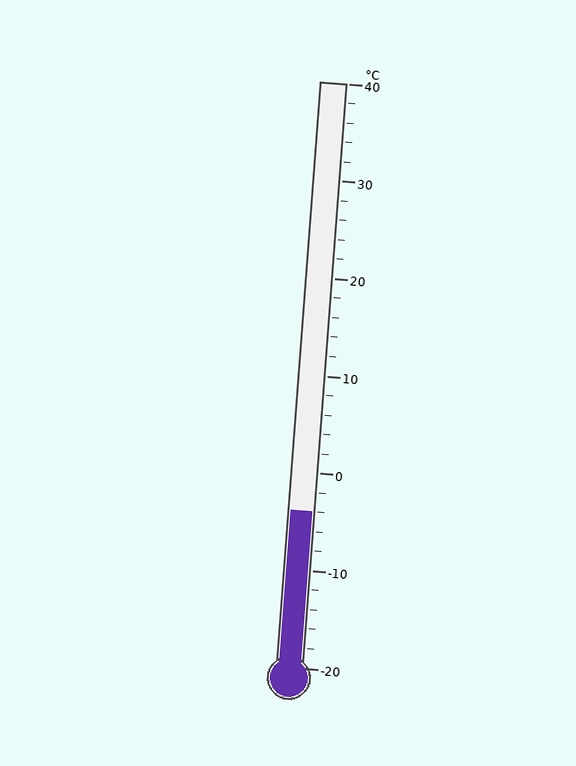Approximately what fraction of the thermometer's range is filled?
The thermometer is filled to approximately 25% of its range.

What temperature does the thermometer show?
The thermometer shows approximately -4°C.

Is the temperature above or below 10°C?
The temperature is below 10°C.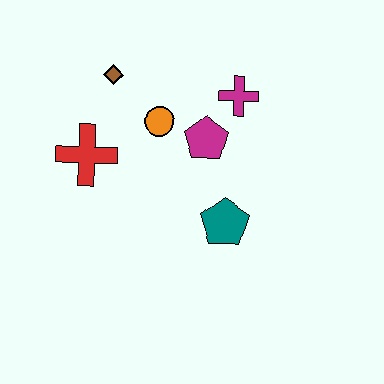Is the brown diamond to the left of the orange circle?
Yes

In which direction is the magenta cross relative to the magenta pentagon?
The magenta cross is above the magenta pentagon.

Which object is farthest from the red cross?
The magenta cross is farthest from the red cross.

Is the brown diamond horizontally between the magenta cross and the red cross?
Yes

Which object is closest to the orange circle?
The magenta pentagon is closest to the orange circle.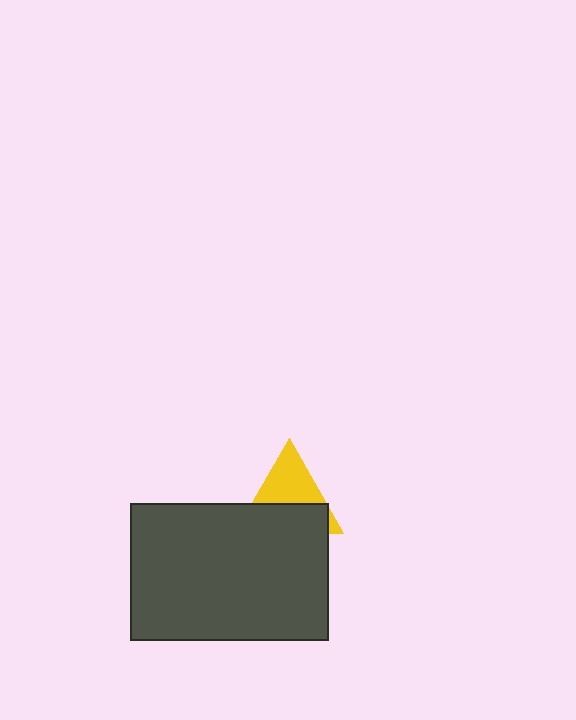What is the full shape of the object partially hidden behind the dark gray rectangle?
The partially hidden object is a yellow triangle.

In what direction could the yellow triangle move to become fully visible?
The yellow triangle could move up. That would shift it out from behind the dark gray rectangle entirely.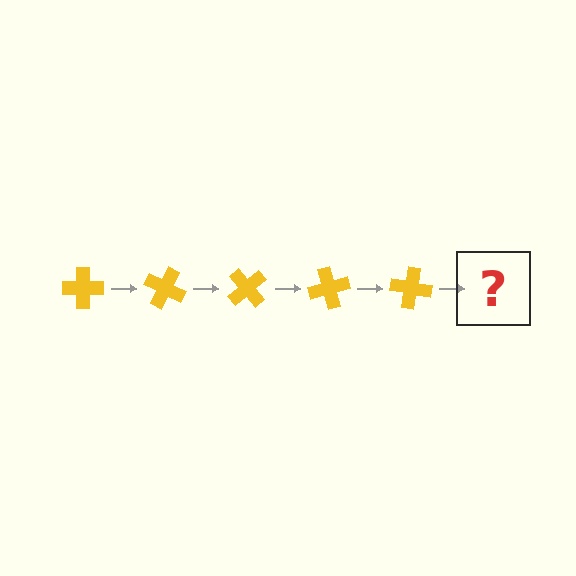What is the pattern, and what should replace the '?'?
The pattern is that the cross rotates 25 degrees each step. The '?' should be a yellow cross rotated 125 degrees.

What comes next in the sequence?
The next element should be a yellow cross rotated 125 degrees.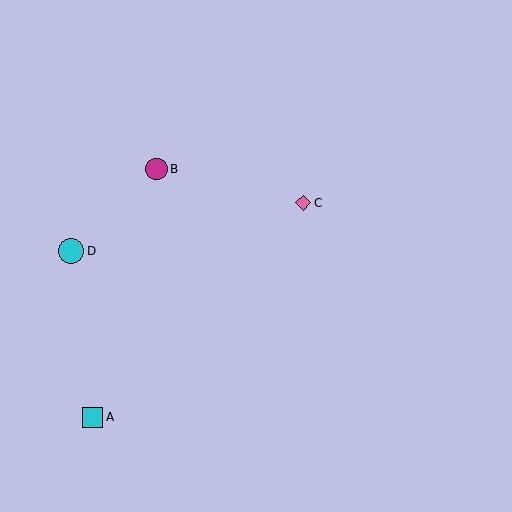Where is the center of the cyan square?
The center of the cyan square is at (93, 417).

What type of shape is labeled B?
Shape B is a magenta circle.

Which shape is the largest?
The cyan circle (labeled D) is the largest.